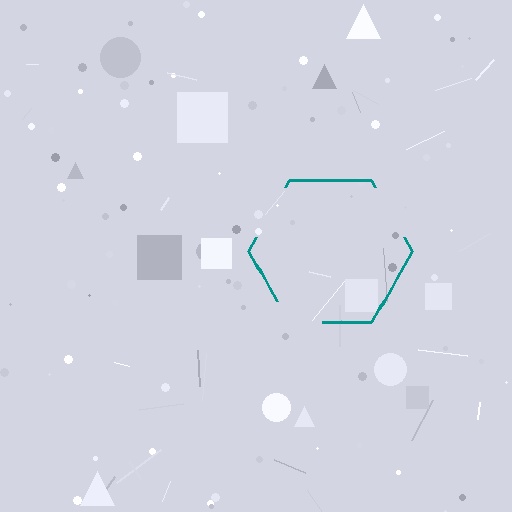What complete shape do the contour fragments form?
The contour fragments form a hexagon.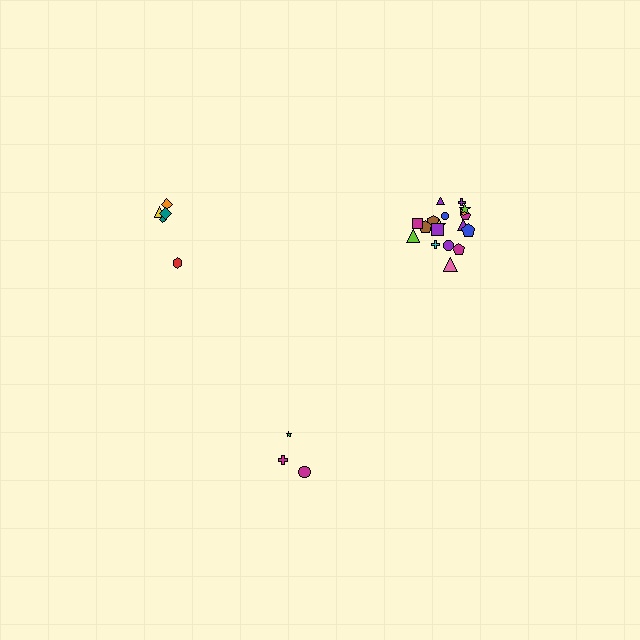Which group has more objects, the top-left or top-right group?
The top-right group.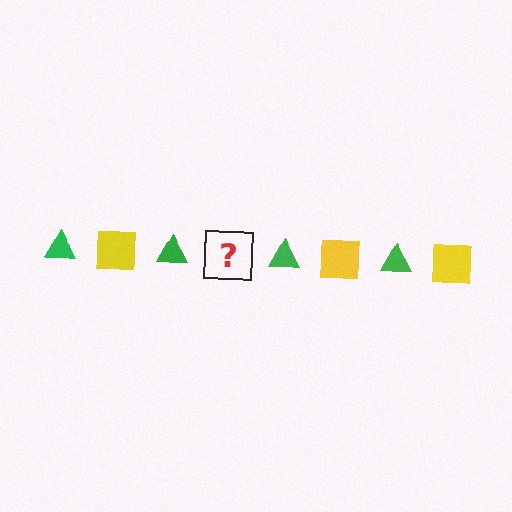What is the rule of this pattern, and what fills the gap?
The rule is that the pattern alternates between green triangle and yellow square. The gap should be filled with a yellow square.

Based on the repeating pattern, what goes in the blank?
The blank should be a yellow square.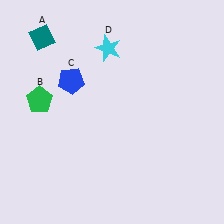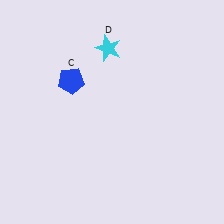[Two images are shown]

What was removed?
The green pentagon (B), the teal diamond (A) were removed in Image 2.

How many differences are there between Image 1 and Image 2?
There are 2 differences between the two images.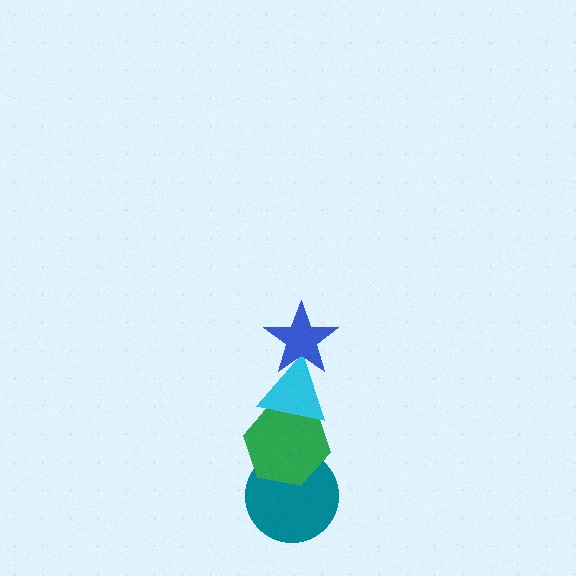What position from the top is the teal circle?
The teal circle is 4th from the top.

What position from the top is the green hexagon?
The green hexagon is 3rd from the top.